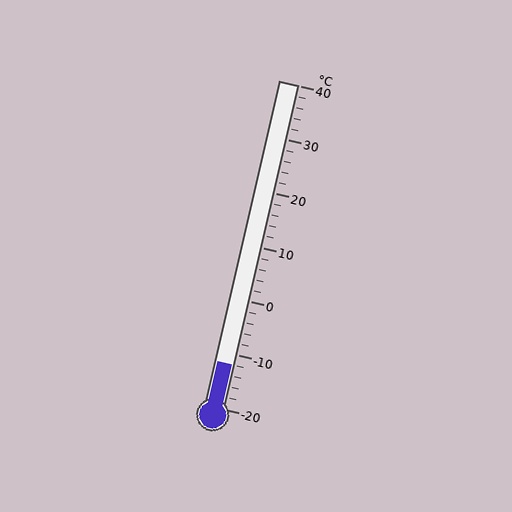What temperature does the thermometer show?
The thermometer shows approximately -12°C.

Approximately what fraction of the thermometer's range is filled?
The thermometer is filled to approximately 15% of its range.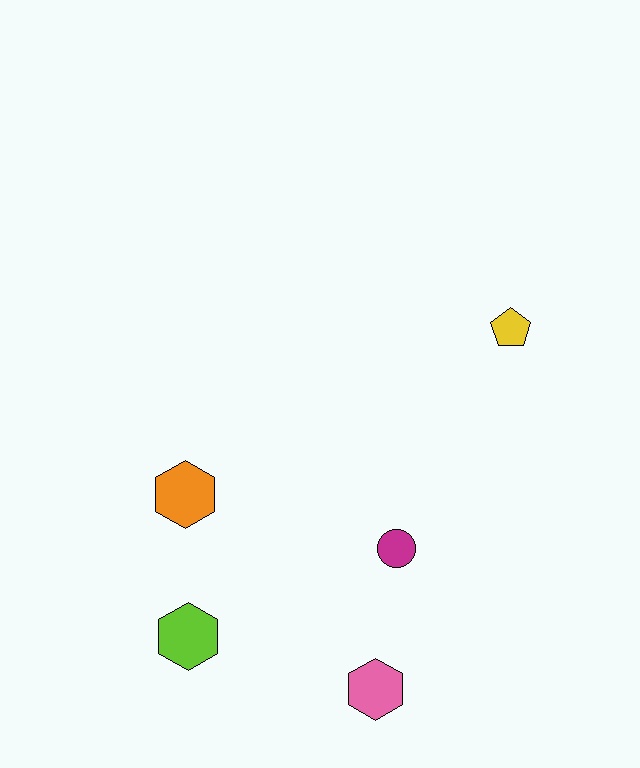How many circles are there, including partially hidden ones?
There is 1 circle.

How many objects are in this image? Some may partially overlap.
There are 5 objects.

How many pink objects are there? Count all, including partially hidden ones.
There is 1 pink object.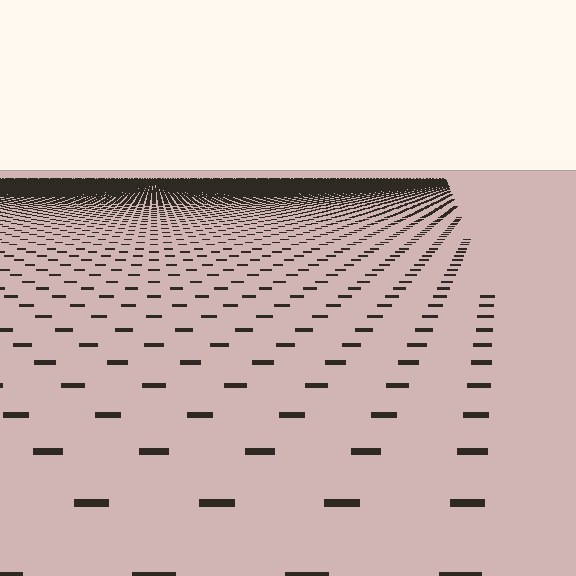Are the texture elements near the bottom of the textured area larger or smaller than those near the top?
Larger. Near the bottom, elements are closer to the viewer and appear at a bigger on-screen size.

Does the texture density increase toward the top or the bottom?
Density increases toward the top.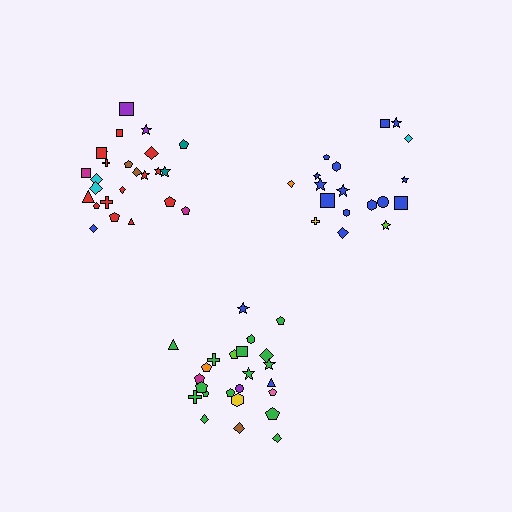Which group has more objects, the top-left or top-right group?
The top-left group.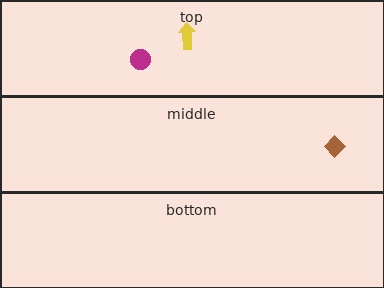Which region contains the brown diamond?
The middle region.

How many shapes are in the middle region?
1.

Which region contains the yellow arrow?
The top region.